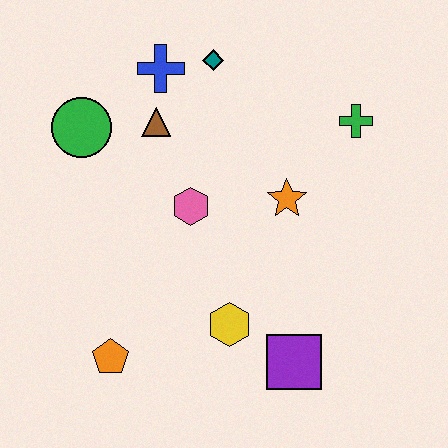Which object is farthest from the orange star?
The orange pentagon is farthest from the orange star.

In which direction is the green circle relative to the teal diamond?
The green circle is to the left of the teal diamond.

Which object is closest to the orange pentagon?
The yellow hexagon is closest to the orange pentagon.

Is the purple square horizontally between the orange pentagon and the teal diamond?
No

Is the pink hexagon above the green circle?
No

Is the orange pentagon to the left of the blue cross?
Yes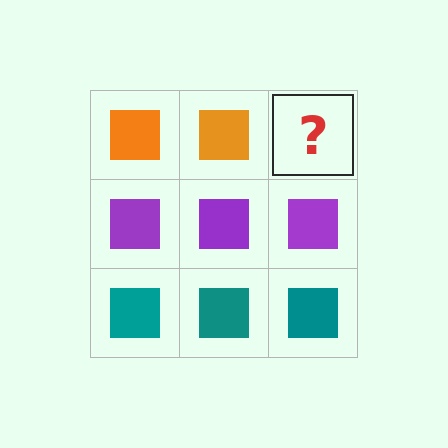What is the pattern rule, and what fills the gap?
The rule is that each row has a consistent color. The gap should be filled with an orange square.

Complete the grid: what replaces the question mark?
The question mark should be replaced with an orange square.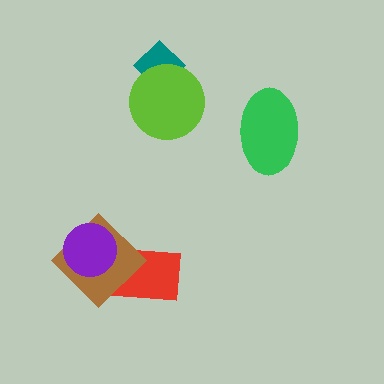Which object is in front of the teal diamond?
The lime circle is in front of the teal diamond.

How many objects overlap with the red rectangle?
2 objects overlap with the red rectangle.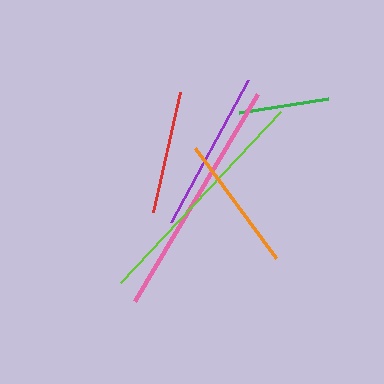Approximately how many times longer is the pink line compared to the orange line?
The pink line is approximately 1.8 times the length of the orange line.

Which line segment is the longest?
The pink line is the longest at approximately 240 pixels.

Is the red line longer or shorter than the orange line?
The orange line is longer than the red line.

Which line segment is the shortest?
The green line is the shortest at approximately 90 pixels.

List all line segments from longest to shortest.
From longest to shortest: pink, lime, purple, orange, red, green.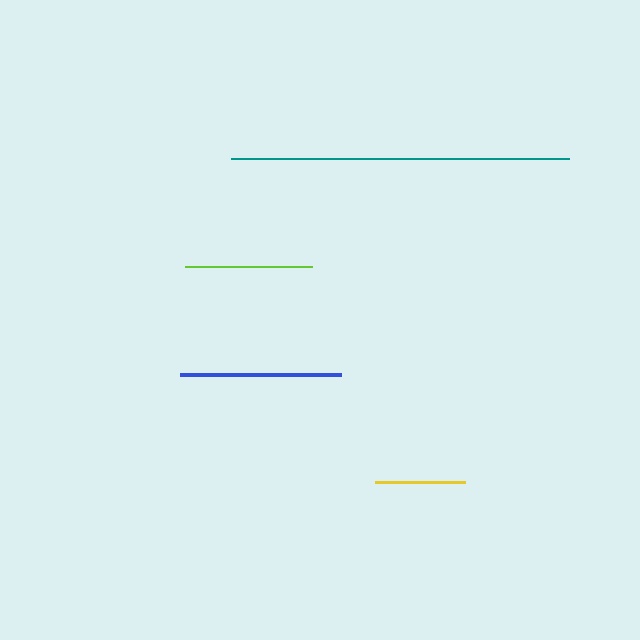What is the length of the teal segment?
The teal segment is approximately 338 pixels long.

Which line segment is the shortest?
The yellow line is the shortest at approximately 89 pixels.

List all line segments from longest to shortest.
From longest to shortest: teal, blue, lime, yellow.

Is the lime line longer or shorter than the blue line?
The blue line is longer than the lime line.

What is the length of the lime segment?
The lime segment is approximately 127 pixels long.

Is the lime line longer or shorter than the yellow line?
The lime line is longer than the yellow line.